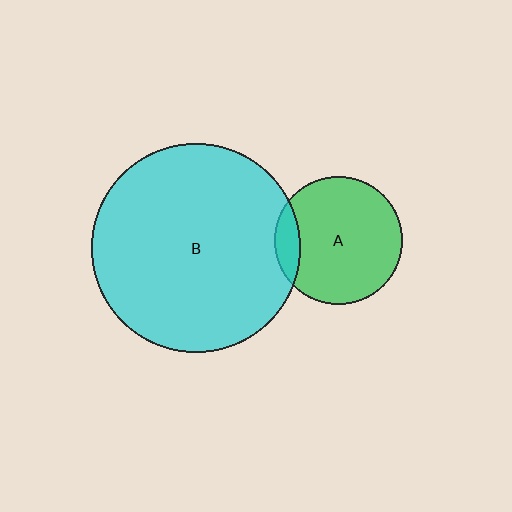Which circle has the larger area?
Circle B (cyan).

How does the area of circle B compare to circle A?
Approximately 2.7 times.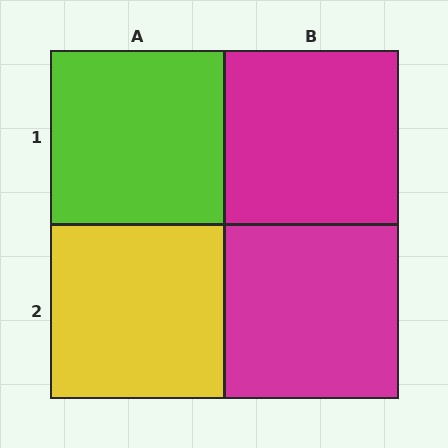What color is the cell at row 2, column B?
Magenta.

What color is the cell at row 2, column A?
Yellow.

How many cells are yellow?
1 cell is yellow.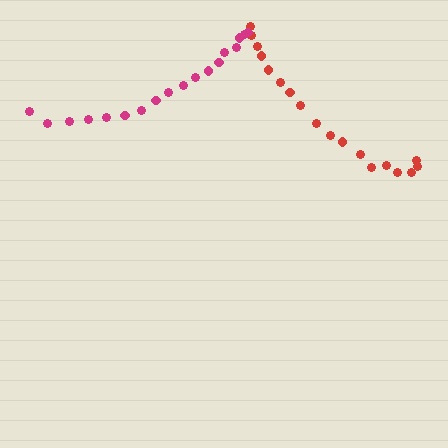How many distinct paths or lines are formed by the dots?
There are 2 distinct paths.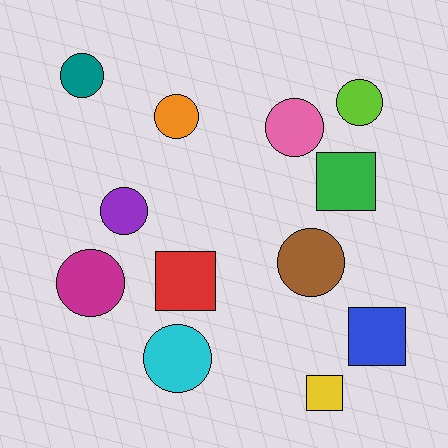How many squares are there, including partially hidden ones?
There are 4 squares.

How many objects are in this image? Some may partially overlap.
There are 12 objects.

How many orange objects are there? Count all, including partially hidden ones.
There is 1 orange object.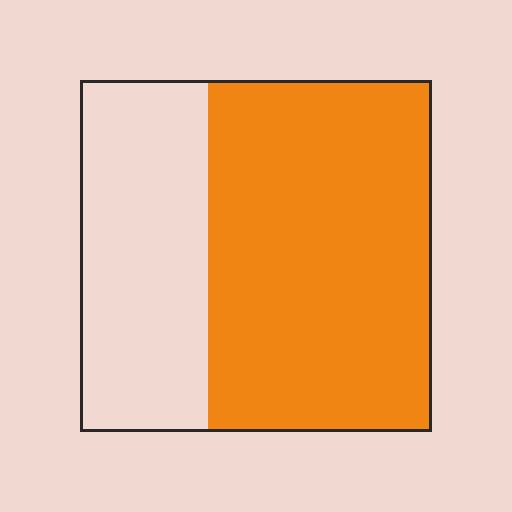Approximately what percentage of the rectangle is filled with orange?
Approximately 65%.